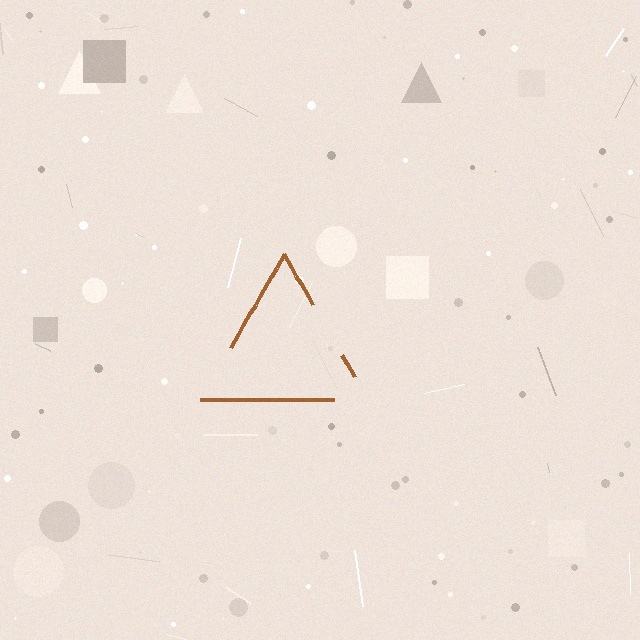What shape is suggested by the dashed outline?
The dashed outline suggests a triangle.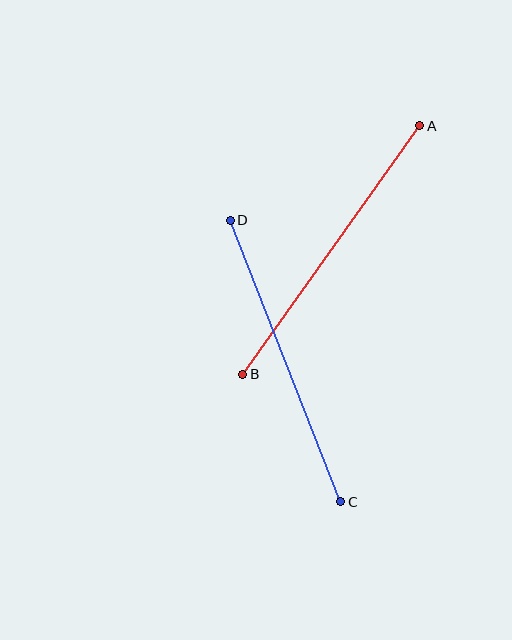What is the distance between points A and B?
The distance is approximately 305 pixels.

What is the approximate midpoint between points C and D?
The midpoint is at approximately (285, 361) pixels.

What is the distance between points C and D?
The distance is approximately 302 pixels.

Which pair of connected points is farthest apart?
Points A and B are farthest apart.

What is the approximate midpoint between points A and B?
The midpoint is at approximately (331, 250) pixels.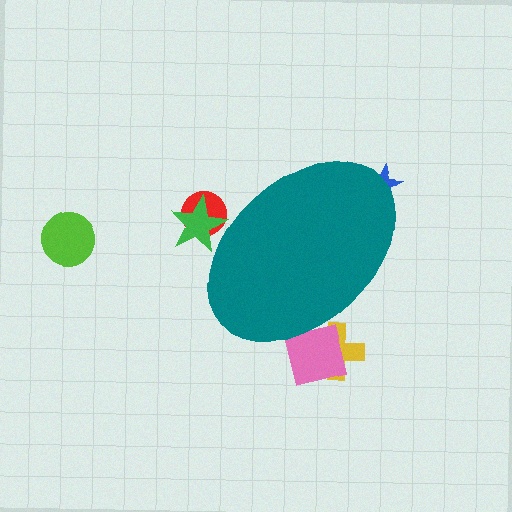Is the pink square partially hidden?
Yes, the pink square is partially hidden behind the teal ellipse.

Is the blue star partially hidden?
Yes, the blue star is partially hidden behind the teal ellipse.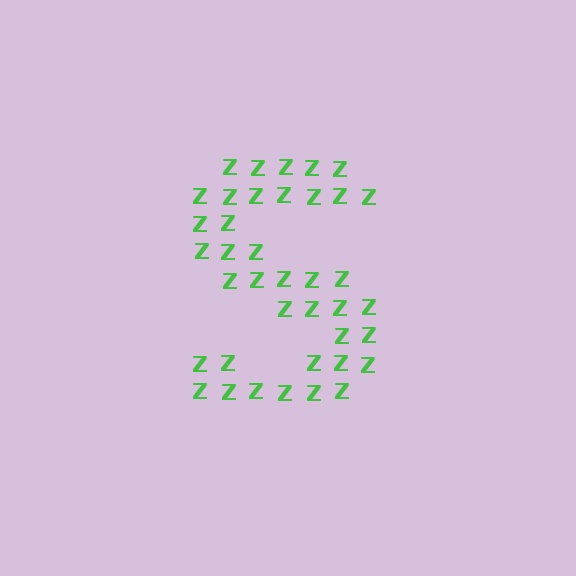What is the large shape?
The large shape is the letter S.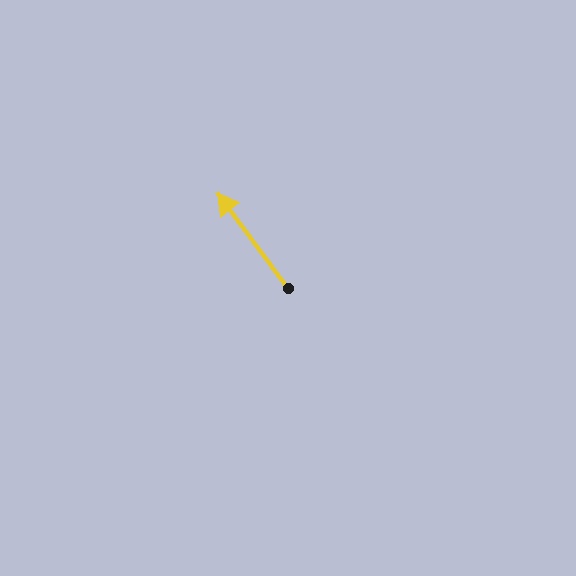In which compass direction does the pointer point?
Northwest.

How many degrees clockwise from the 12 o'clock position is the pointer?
Approximately 323 degrees.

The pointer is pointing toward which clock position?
Roughly 11 o'clock.